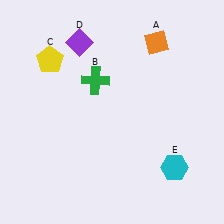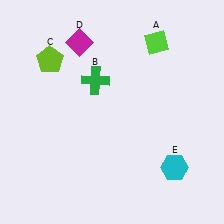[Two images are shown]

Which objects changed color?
A changed from orange to lime. C changed from yellow to lime. D changed from purple to magenta.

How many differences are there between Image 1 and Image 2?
There are 3 differences between the two images.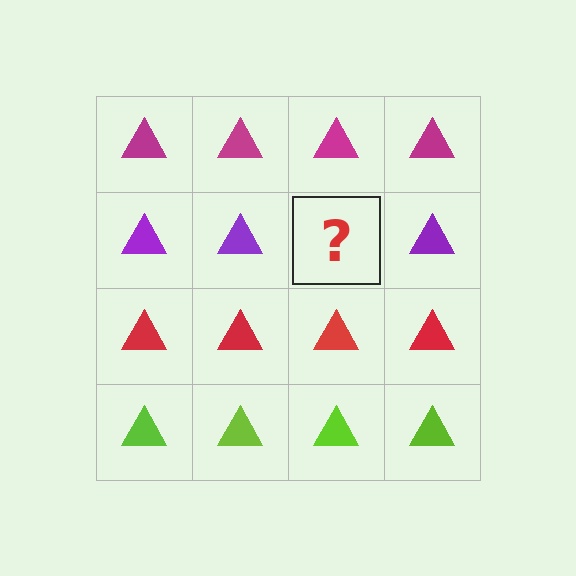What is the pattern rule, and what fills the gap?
The rule is that each row has a consistent color. The gap should be filled with a purple triangle.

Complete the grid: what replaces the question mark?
The question mark should be replaced with a purple triangle.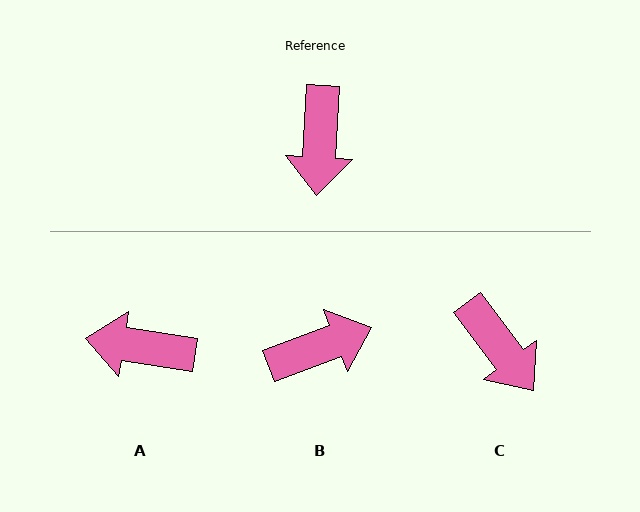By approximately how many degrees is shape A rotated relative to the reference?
Approximately 95 degrees clockwise.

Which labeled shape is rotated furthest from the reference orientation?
B, about 114 degrees away.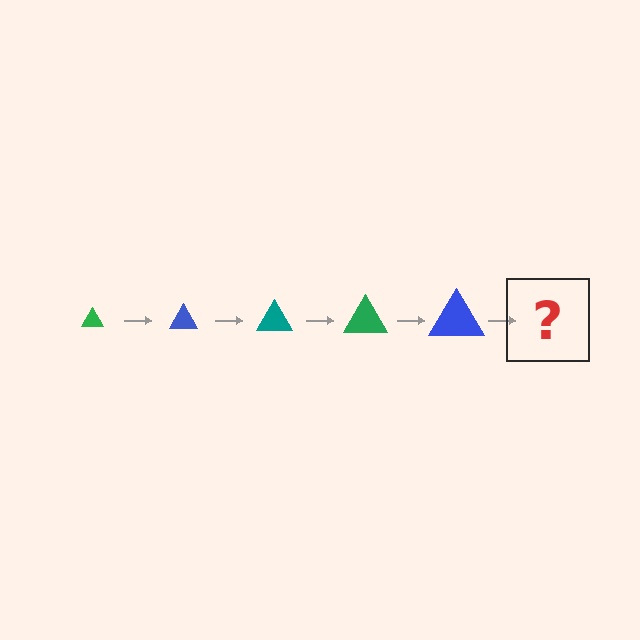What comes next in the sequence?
The next element should be a teal triangle, larger than the previous one.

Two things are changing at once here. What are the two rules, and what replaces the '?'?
The two rules are that the triangle grows larger each step and the color cycles through green, blue, and teal. The '?' should be a teal triangle, larger than the previous one.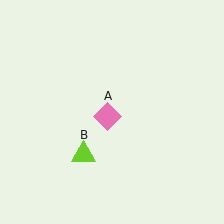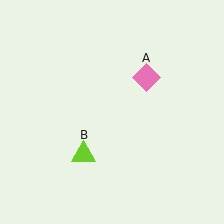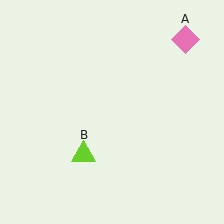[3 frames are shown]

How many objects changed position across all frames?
1 object changed position: pink diamond (object A).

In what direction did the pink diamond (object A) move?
The pink diamond (object A) moved up and to the right.